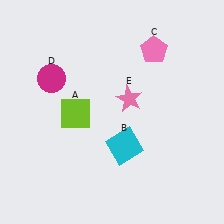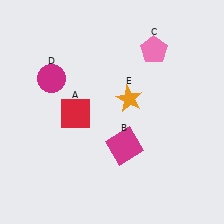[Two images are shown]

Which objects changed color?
A changed from lime to red. B changed from cyan to magenta. E changed from pink to orange.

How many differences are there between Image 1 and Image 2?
There are 3 differences between the two images.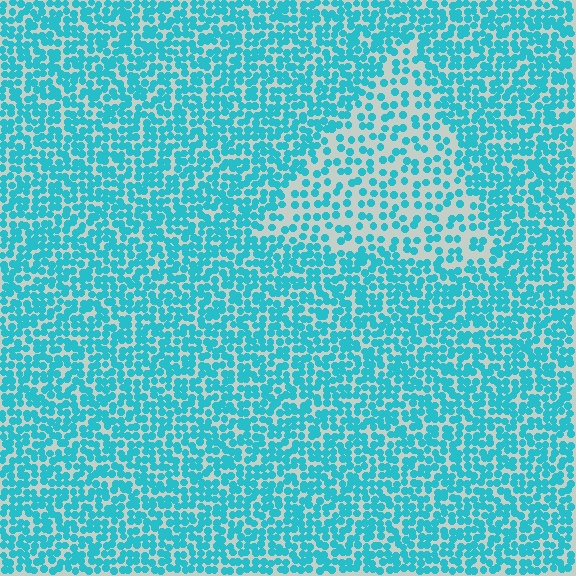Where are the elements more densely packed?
The elements are more densely packed outside the triangle boundary.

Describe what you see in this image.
The image contains small cyan elements arranged at two different densities. A triangle-shaped region is visible where the elements are less densely packed than the surrounding area.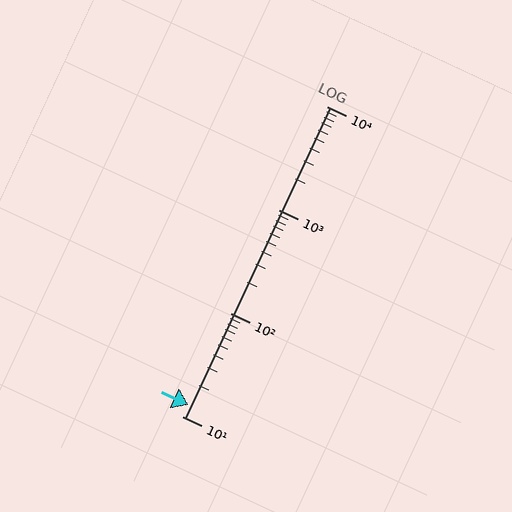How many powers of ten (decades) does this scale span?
The scale spans 3 decades, from 10 to 10000.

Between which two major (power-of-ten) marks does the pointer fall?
The pointer is between 10 and 100.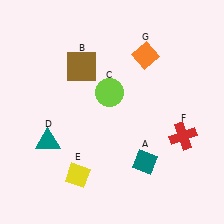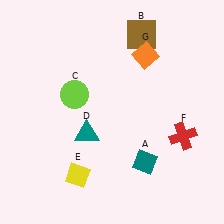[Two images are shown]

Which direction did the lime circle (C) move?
The lime circle (C) moved left.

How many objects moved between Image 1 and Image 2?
3 objects moved between the two images.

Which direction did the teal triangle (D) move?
The teal triangle (D) moved right.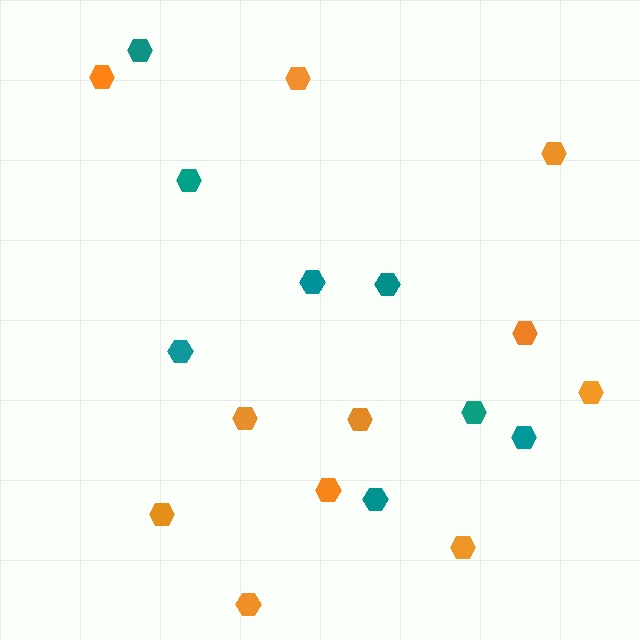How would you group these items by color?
There are 2 groups: one group of orange hexagons (11) and one group of teal hexagons (8).